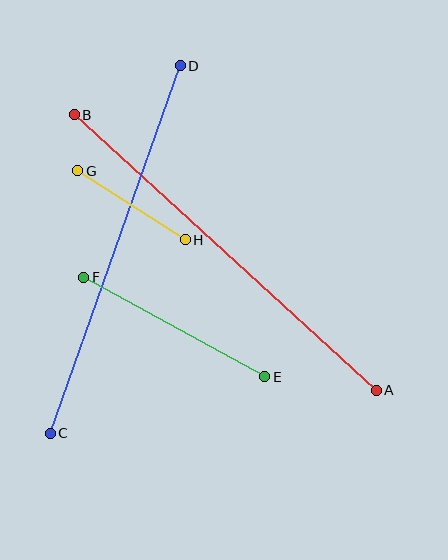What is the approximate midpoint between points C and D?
The midpoint is at approximately (115, 249) pixels.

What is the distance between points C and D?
The distance is approximately 390 pixels.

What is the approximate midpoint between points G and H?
The midpoint is at approximately (131, 205) pixels.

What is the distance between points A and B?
The distance is approximately 409 pixels.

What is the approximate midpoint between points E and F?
The midpoint is at approximately (174, 327) pixels.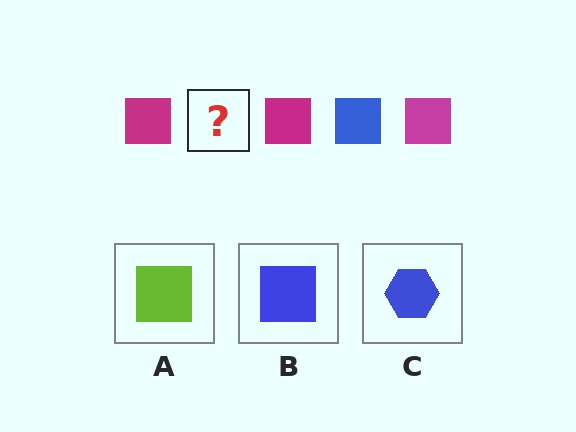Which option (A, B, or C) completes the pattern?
B.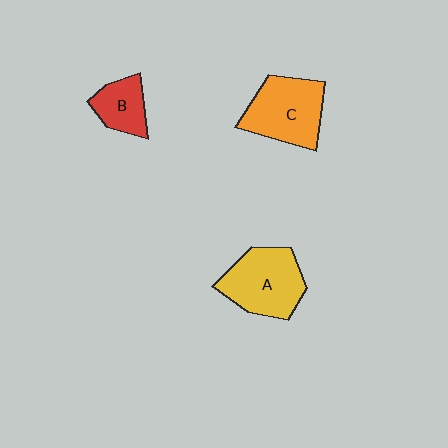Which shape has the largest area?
Shape A (yellow).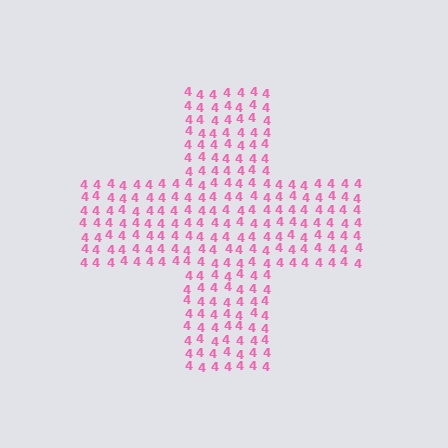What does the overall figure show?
The overall figure shows a cross.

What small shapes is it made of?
It is made of small digit 4's.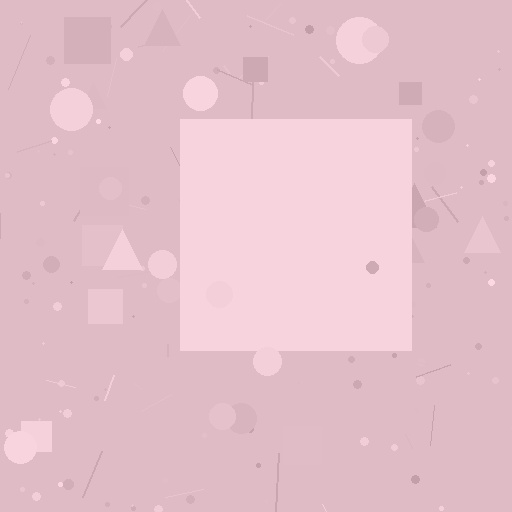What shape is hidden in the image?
A square is hidden in the image.